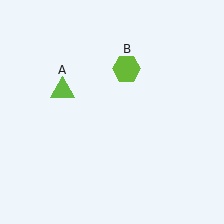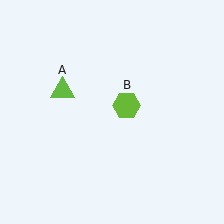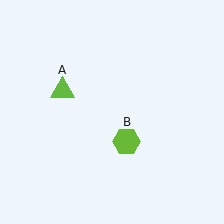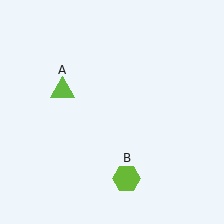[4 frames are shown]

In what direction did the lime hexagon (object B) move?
The lime hexagon (object B) moved down.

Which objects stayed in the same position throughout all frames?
Lime triangle (object A) remained stationary.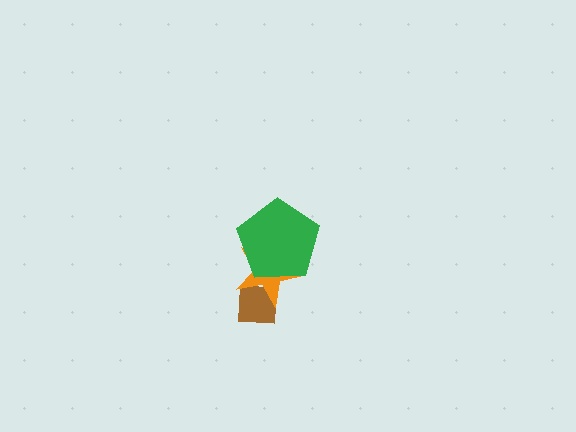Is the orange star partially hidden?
Yes, it is partially covered by another shape.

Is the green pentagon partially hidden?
No, no other shape covers it.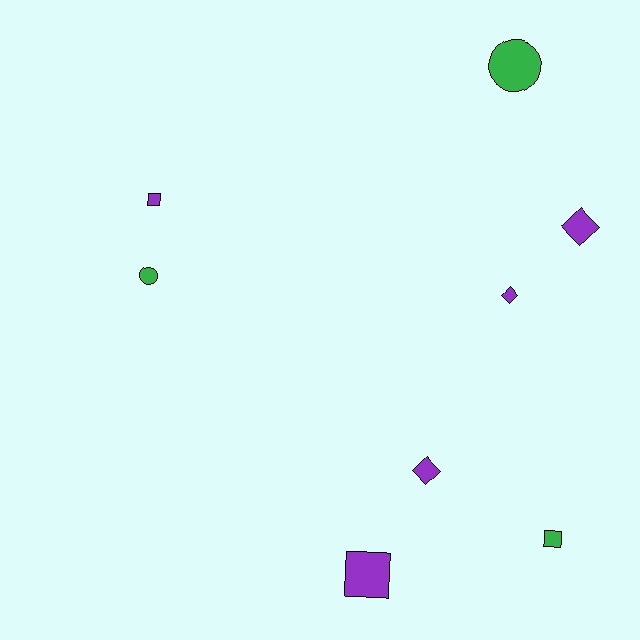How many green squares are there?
There is 1 green square.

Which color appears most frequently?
Purple, with 5 objects.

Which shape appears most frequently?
Square, with 3 objects.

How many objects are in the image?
There are 8 objects.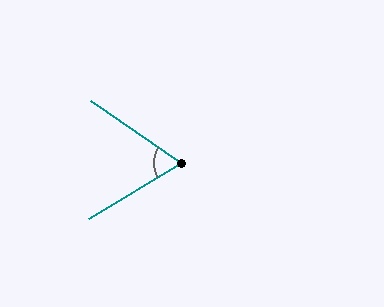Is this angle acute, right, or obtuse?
It is acute.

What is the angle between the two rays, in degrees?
Approximately 65 degrees.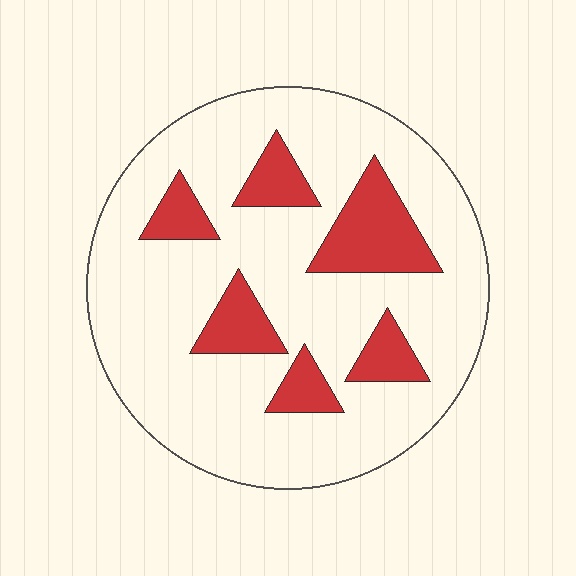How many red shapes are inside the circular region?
6.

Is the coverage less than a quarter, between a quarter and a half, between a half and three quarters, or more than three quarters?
Less than a quarter.